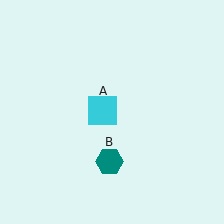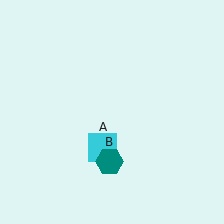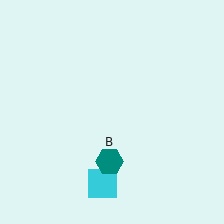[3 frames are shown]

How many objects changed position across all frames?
1 object changed position: cyan square (object A).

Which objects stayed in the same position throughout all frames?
Teal hexagon (object B) remained stationary.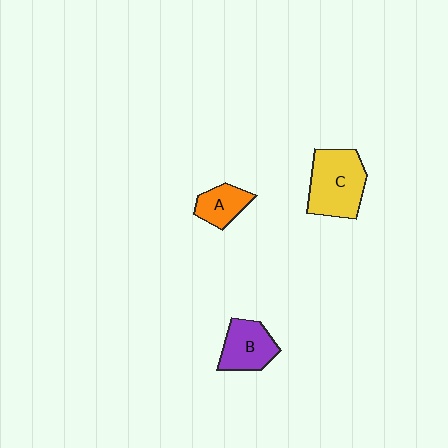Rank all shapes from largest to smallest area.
From largest to smallest: C (yellow), B (purple), A (orange).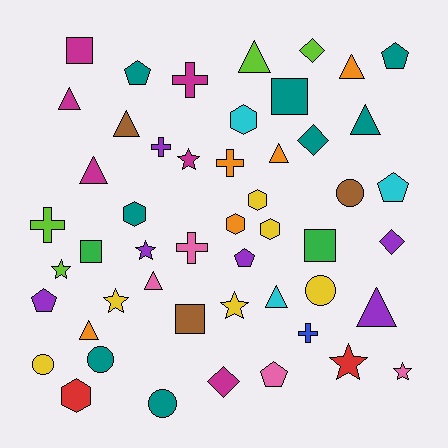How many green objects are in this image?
There are 2 green objects.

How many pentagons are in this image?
There are 6 pentagons.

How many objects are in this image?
There are 50 objects.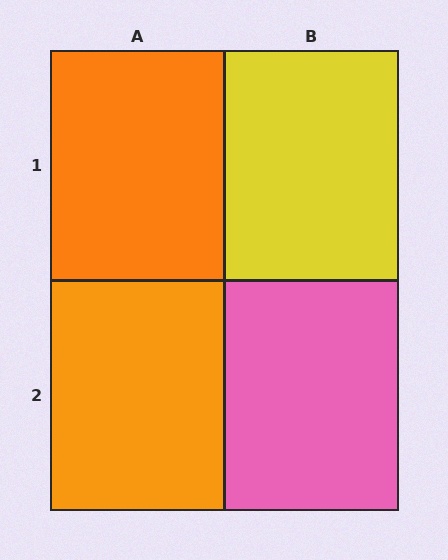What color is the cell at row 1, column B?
Yellow.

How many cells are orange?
2 cells are orange.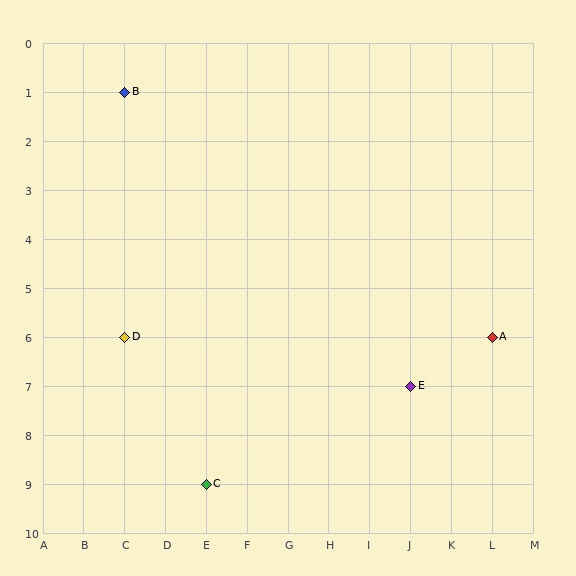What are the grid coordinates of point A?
Point A is at grid coordinates (L, 6).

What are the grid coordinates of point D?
Point D is at grid coordinates (C, 6).